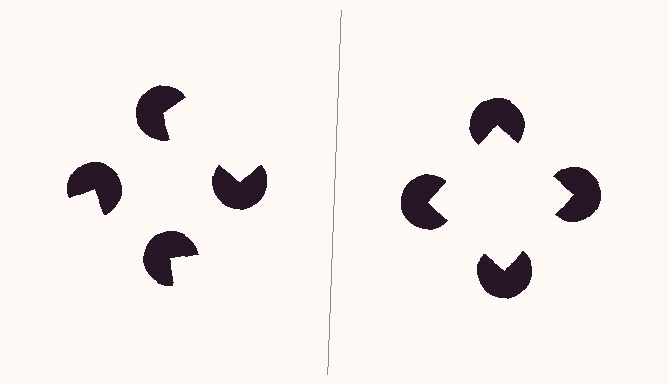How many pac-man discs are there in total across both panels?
8 — 4 on each side.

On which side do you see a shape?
An illusory square appears on the right side. On the left side the wedge cuts are rotated, so no coherent shape forms.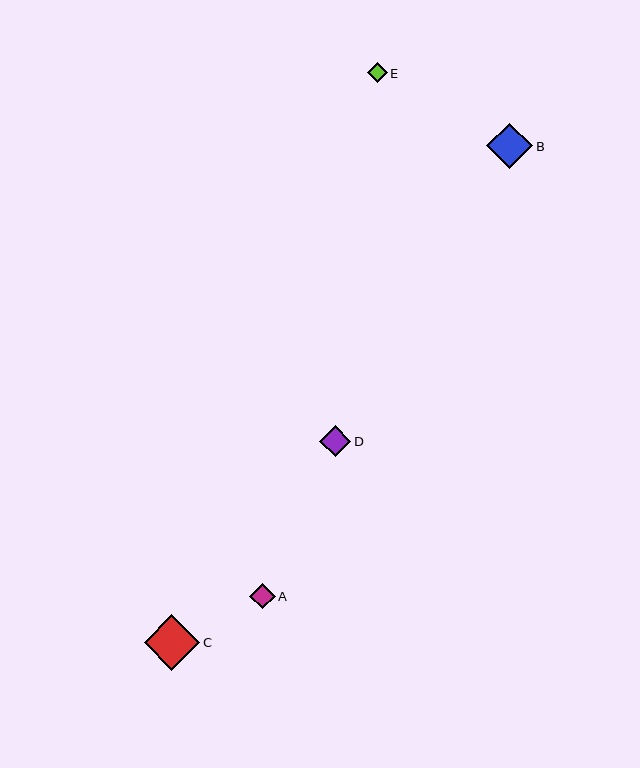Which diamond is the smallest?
Diamond E is the smallest with a size of approximately 20 pixels.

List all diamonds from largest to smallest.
From largest to smallest: C, B, D, A, E.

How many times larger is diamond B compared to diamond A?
Diamond B is approximately 1.8 times the size of diamond A.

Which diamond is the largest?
Diamond C is the largest with a size of approximately 55 pixels.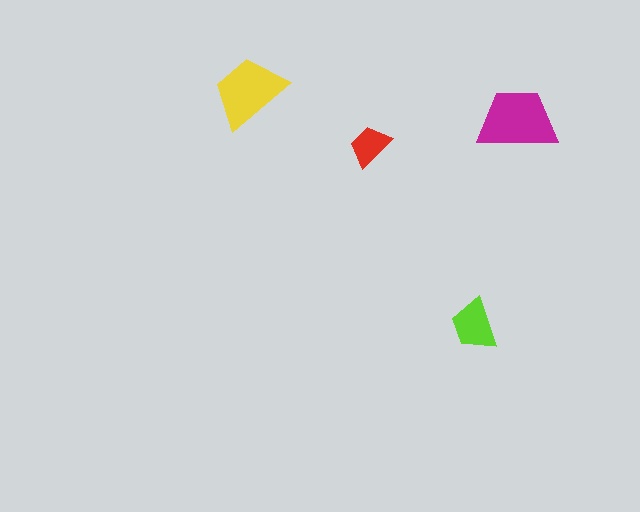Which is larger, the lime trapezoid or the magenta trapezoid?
The magenta one.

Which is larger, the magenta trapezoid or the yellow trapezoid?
The magenta one.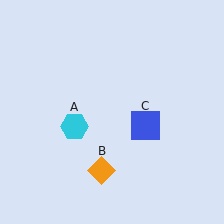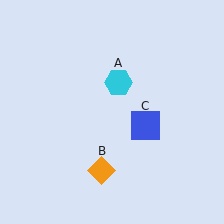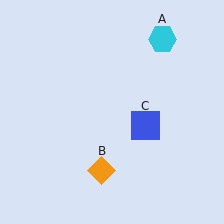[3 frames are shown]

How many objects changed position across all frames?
1 object changed position: cyan hexagon (object A).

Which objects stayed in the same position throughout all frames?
Orange diamond (object B) and blue square (object C) remained stationary.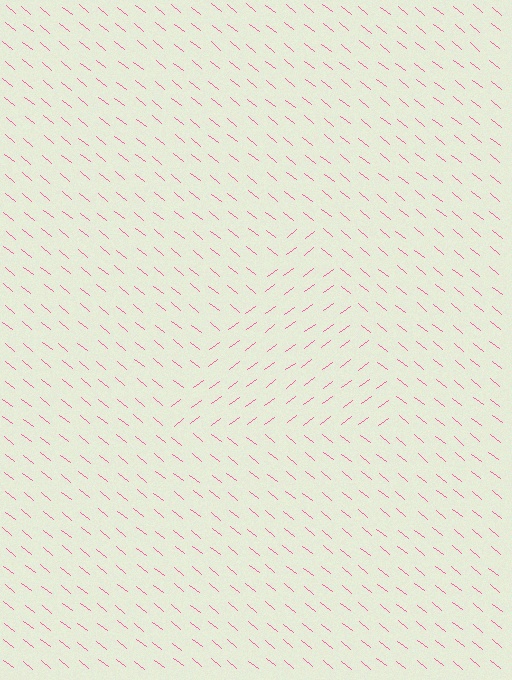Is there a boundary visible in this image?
Yes, there is a texture boundary formed by a change in line orientation.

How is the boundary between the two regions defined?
The boundary is defined purely by a change in line orientation (approximately 76 degrees difference). All lines are the same color and thickness.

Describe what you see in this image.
The image is filled with small pink line segments. A triangle region in the image has lines oriented differently from the surrounding lines, creating a visible texture boundary.